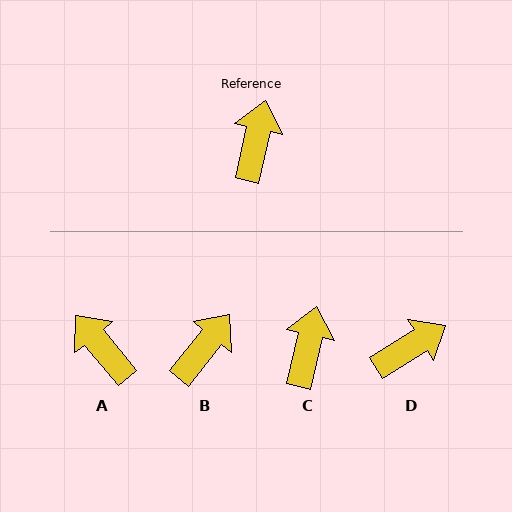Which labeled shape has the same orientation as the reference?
C.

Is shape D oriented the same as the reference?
No, it is off by about 45 degrees.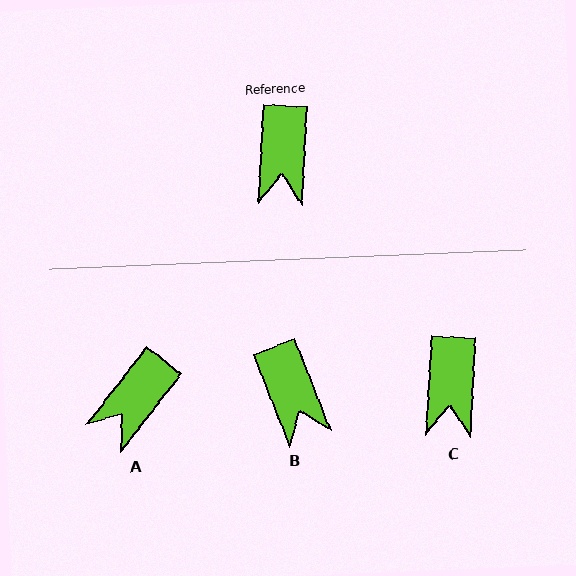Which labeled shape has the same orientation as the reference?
C.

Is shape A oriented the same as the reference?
No, it is off by about 35 degrees.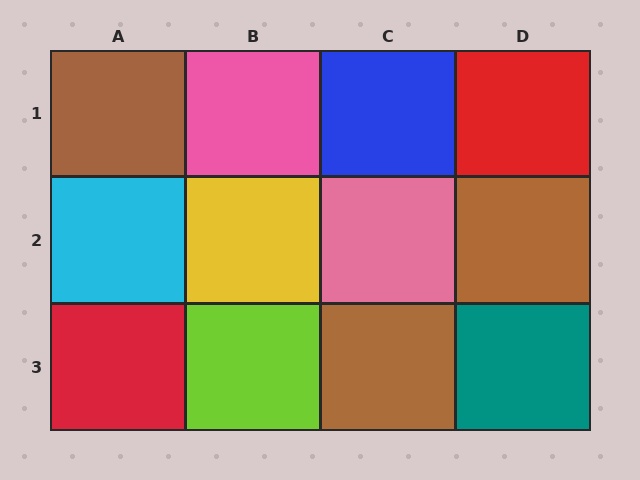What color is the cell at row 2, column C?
Pink.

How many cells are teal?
1 cell is teal.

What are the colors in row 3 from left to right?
Red, lime, brown, teal.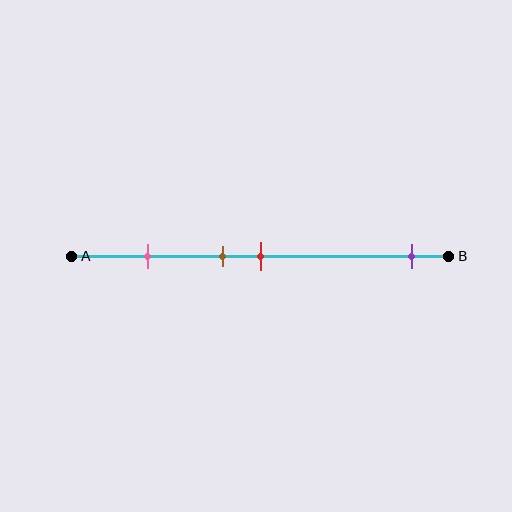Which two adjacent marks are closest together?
The brown and red marks are the closest adjacent pair.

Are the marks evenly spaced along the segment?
No, the marks are not evenly spaced.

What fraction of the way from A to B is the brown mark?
The brown mark is approximately 40% (0.4) of the way from A to B.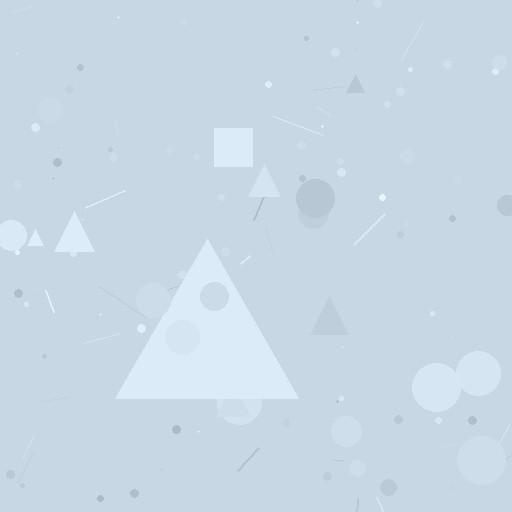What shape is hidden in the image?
A triangle is hidden in the image.